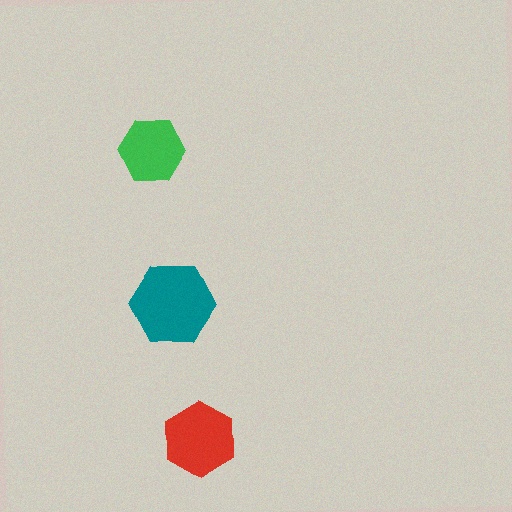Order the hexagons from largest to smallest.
the teal one, the red one, the green one.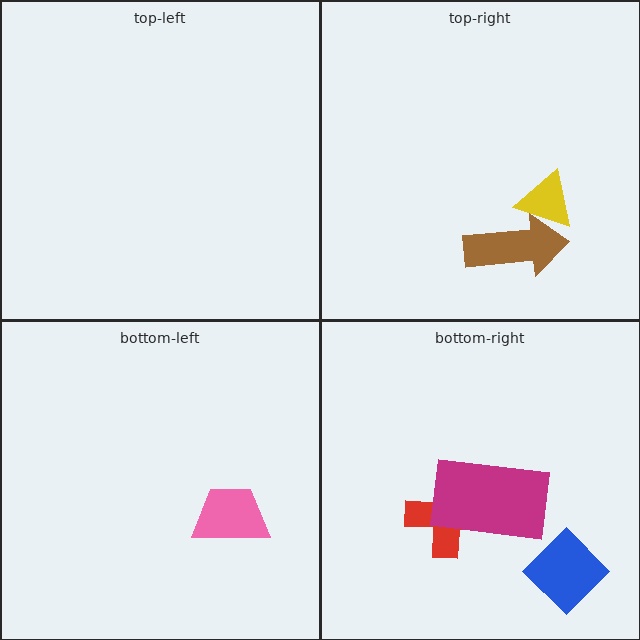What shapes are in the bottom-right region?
The blue diamond, the red cross, the magenta rectangle.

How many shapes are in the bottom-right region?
3.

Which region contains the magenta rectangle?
The bottom-right region.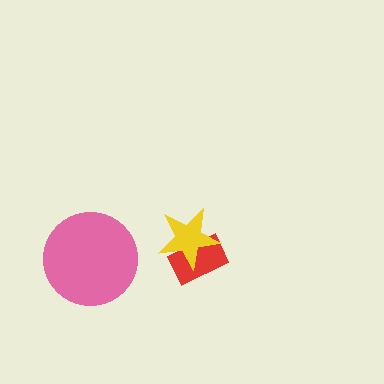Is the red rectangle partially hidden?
Yes, it is partially covered by another shape.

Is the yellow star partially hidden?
No, no other shape covers it.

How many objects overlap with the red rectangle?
1 object overlaps with the red rectangle.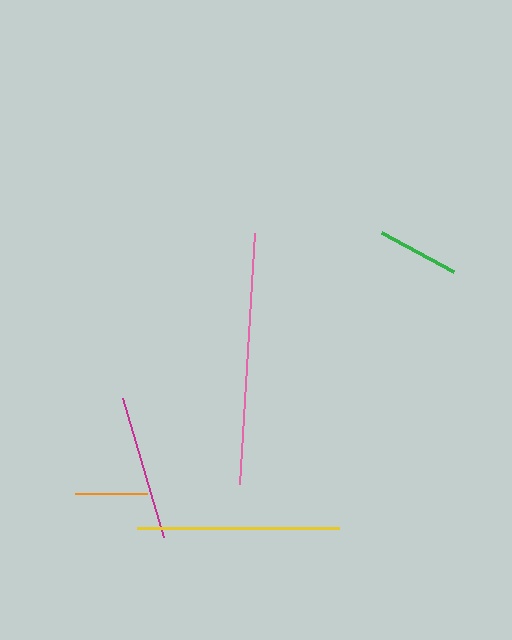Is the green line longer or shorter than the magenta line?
The magenta line is longer than the green line.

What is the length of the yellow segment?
The yellow segment is approximately 202 pixels long.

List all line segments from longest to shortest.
From longest to shortest: pink, yellow, magenta, green, orange.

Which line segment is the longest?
The pink line is the longest at approximately 251 pixels.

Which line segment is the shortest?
The orange line is the shortest at approximately 72 pixels.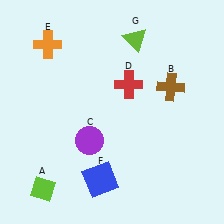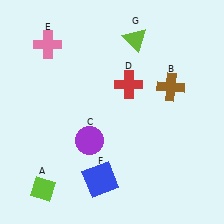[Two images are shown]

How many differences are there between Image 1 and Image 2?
There is 1 difference between the two images.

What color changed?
The cross (E) changed from orange in Image 1 to pink in Image 2.